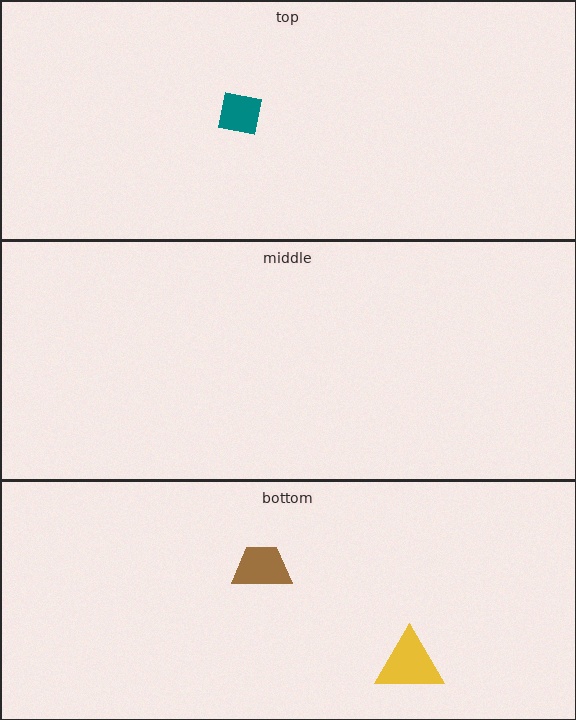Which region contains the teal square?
The top region.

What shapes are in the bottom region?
The yellow triangle, the brown trapezoid.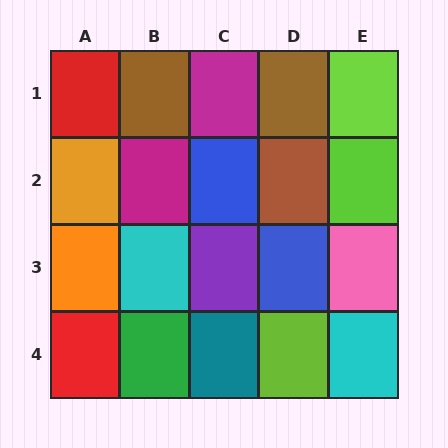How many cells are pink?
1 cell is pink.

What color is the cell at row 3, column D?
Blue.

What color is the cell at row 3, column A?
Orange.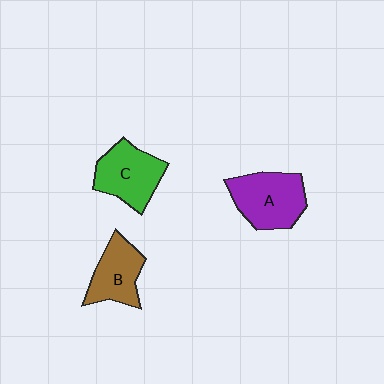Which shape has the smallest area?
Shape B (brown).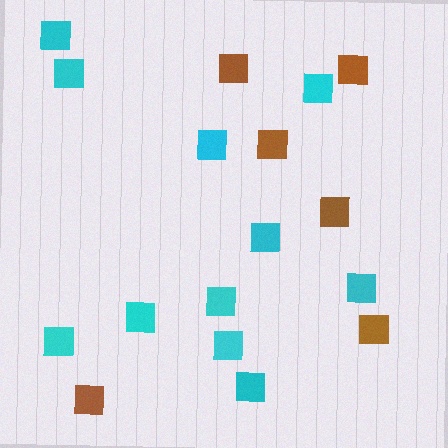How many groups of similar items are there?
There are 2 groups: one group of brown squares (6) and one group of cyan squares (11).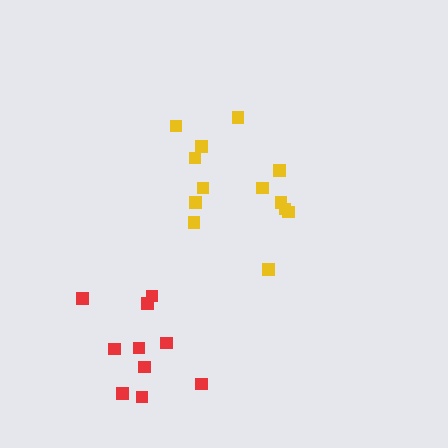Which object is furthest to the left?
The red cluster is leftmost.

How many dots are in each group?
Group 1: 13 dots, Group 2: 10 dots (23 total).